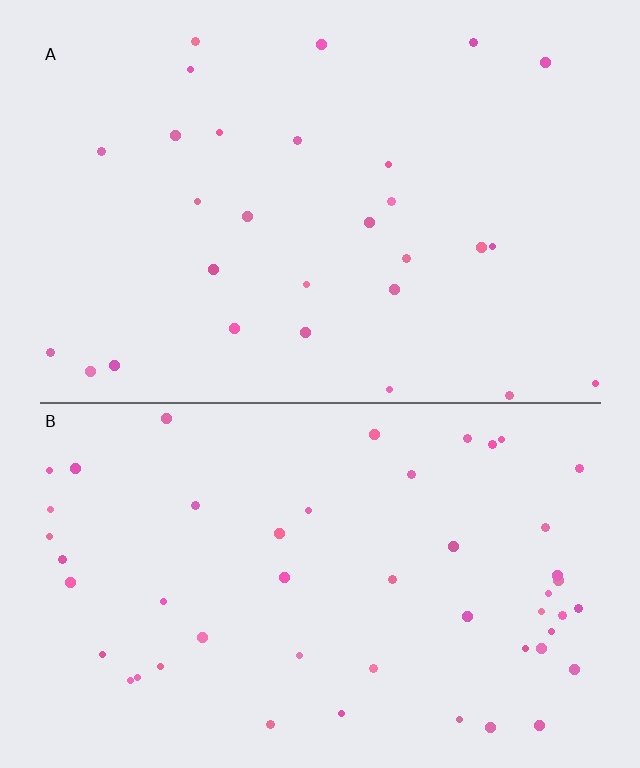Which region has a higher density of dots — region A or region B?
B (the bottom).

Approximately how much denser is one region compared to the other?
Approximately 1.8× — region B over region A.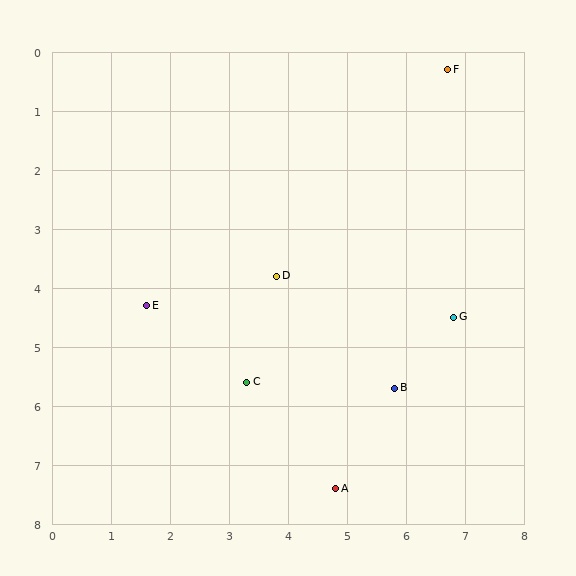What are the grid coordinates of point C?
Point C is at approximately (3.3, 5.6).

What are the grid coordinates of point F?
Point F is at approximately (6.7, 0.3).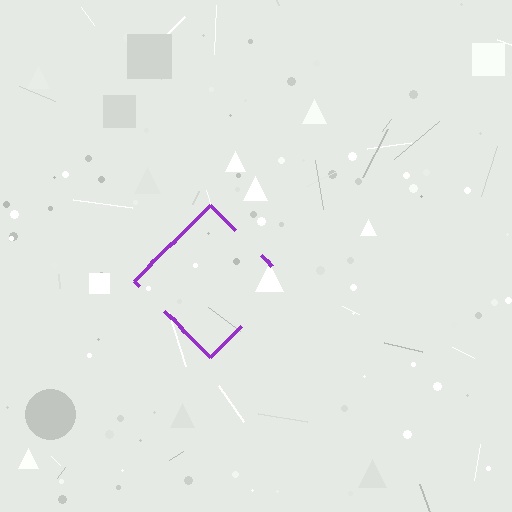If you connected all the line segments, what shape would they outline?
They would outline a diamond.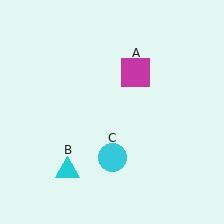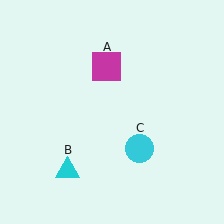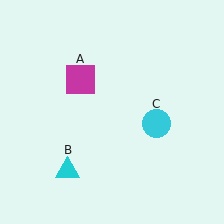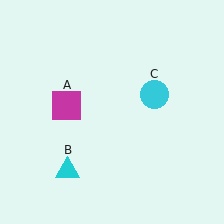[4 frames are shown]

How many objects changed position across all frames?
2 objects changed position: magenta square (object A), cyan circle (object C).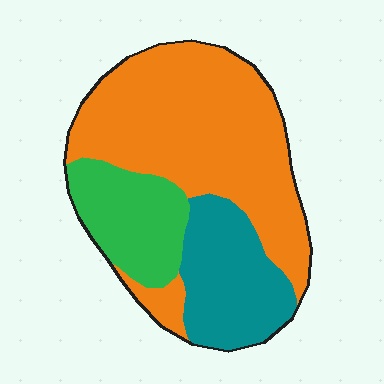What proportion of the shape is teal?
Teal covers 23% of the shape.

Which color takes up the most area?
Orange, at roughly 60%.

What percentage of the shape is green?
Green covers about 20% of the shape.